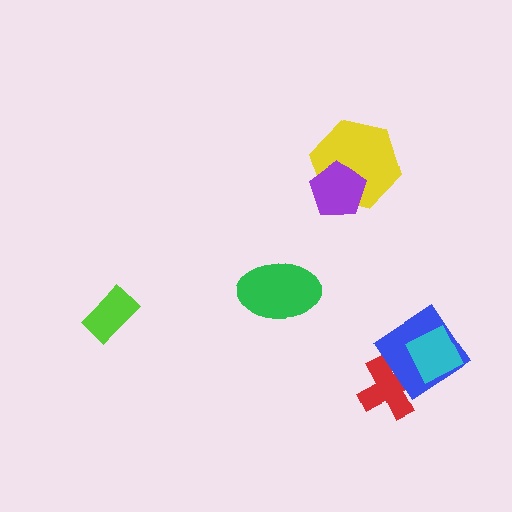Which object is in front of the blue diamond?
The cyan diamond is in front of the blue diamond.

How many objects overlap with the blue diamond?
2 objects overlap with the blue diamond.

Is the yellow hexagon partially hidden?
Yes, it is partially covered by another shape.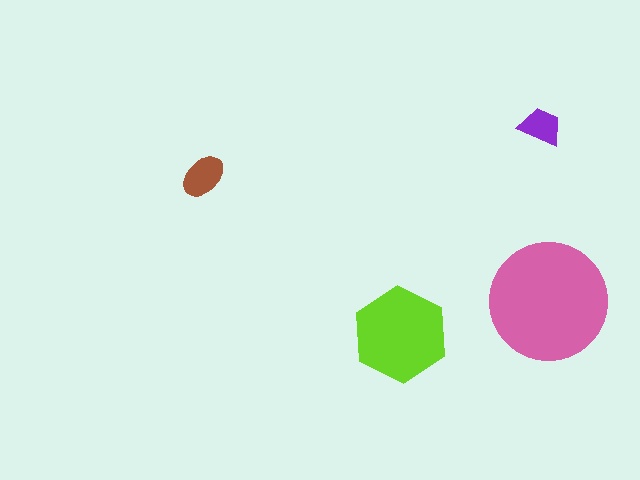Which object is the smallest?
The purple trapezoid.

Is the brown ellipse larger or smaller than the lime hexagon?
Smaller.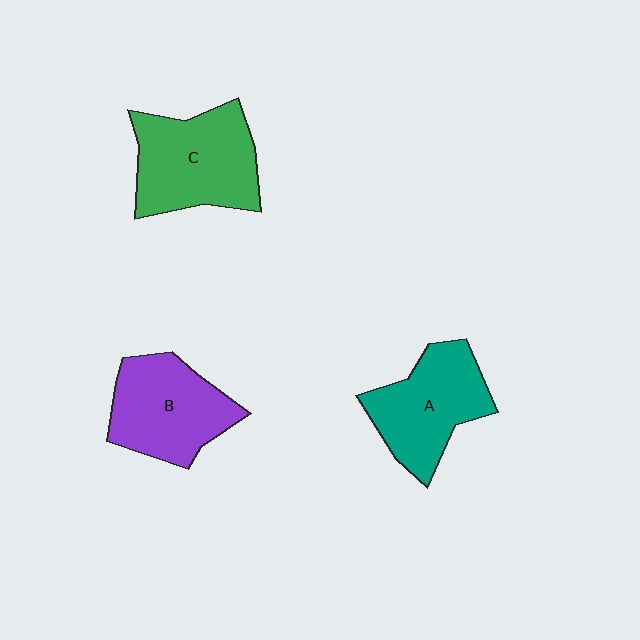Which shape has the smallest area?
Shape A (teal).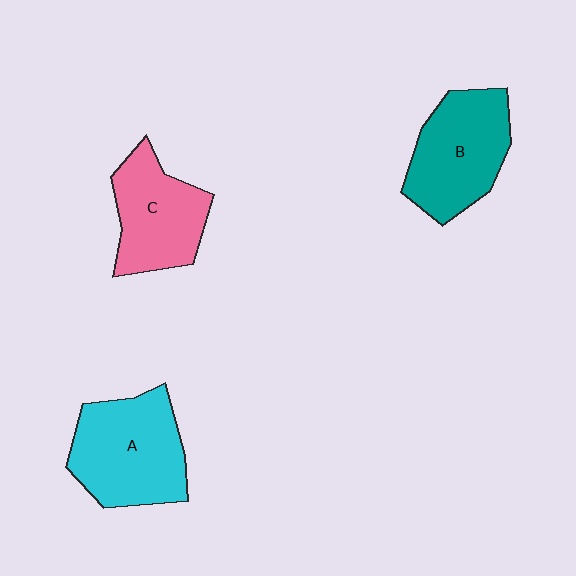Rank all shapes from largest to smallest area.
From largest to smallest: A (cyan), B (teal), C (pink).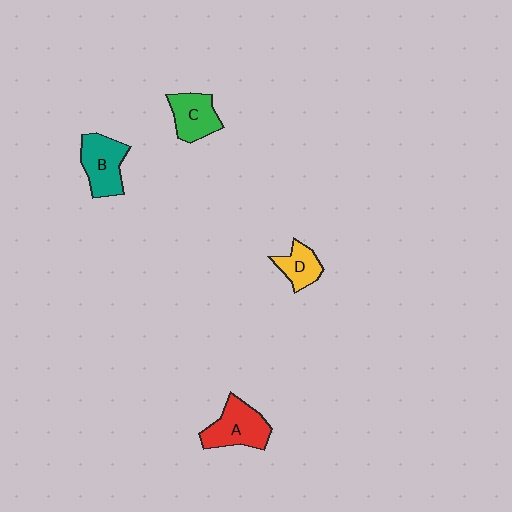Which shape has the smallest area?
Shape D (yellow).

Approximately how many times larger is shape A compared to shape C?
Approximately 1.3 times.